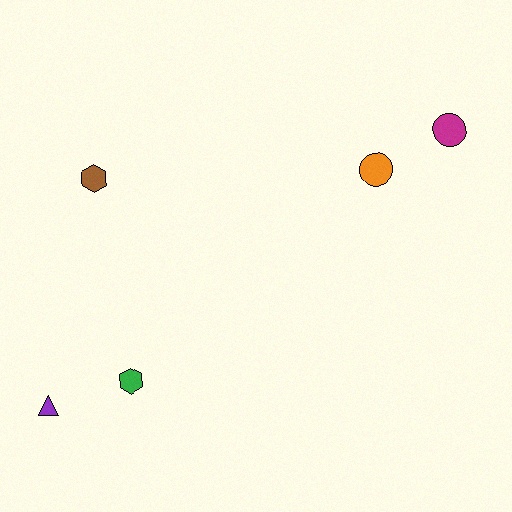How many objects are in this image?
There are 5 objects.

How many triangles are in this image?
There is 1 triangle.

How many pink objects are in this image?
There are no pink objects.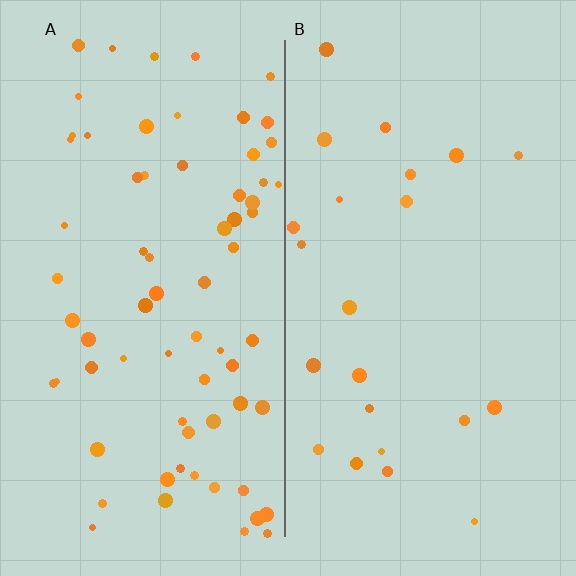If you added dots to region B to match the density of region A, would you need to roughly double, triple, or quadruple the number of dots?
Approximately triple.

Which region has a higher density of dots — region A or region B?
A (the left).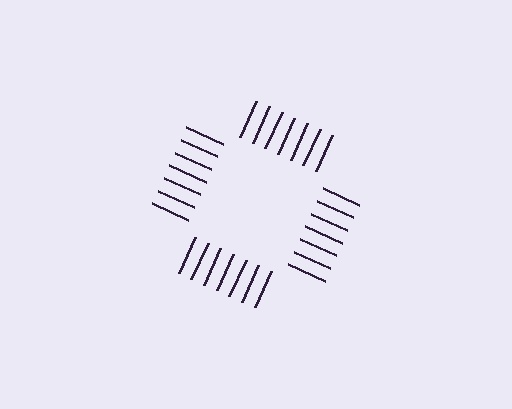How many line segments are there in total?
28 — 7 along each of the 4 edges.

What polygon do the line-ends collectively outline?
An illusory square — the line segments terminate on its edges but no continuous stroke is drawn.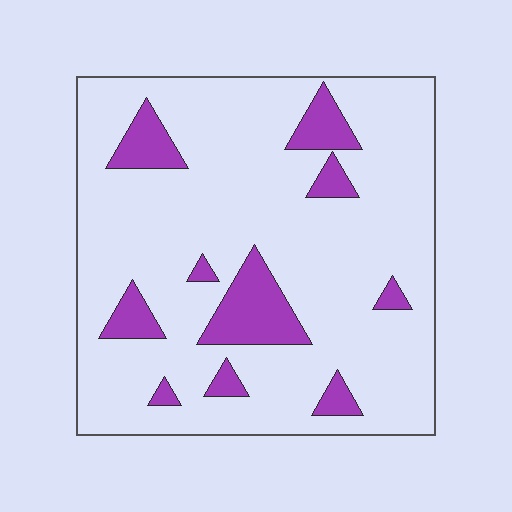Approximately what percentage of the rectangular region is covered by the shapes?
Approximately 15%.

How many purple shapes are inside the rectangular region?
10.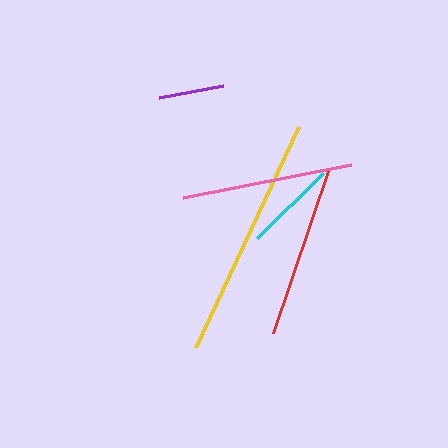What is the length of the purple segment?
The purple segment is approximately 66 pixels long.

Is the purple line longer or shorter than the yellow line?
The yellow line is longer than the purple line.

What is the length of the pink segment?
The pink segment is approximately 170 pixels long.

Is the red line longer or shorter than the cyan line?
The red line is longer than the cyan line.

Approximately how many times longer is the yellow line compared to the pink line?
The yellow line is approximately 1.4 times the length of the pink line.